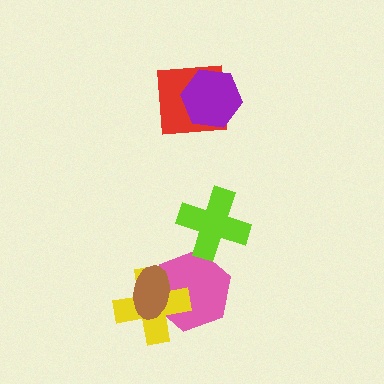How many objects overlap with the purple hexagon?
1 object overlaps with the purple hexagon.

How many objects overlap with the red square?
1 object overlaps with the red square.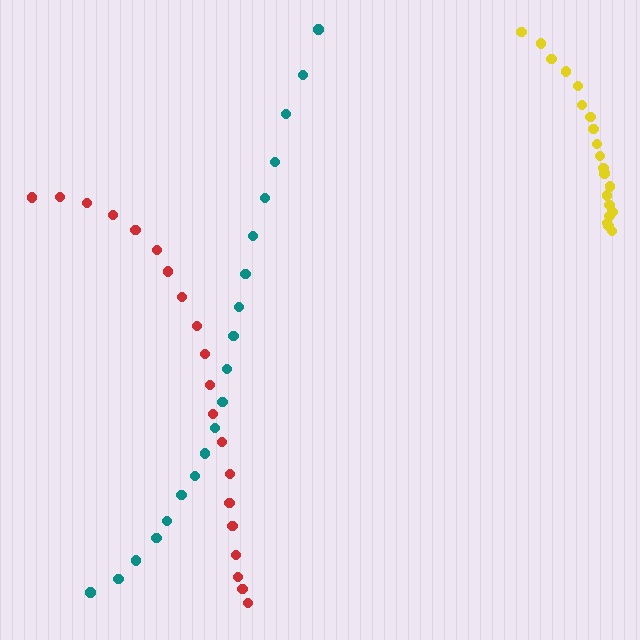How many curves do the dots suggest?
There are 3 distinct paths.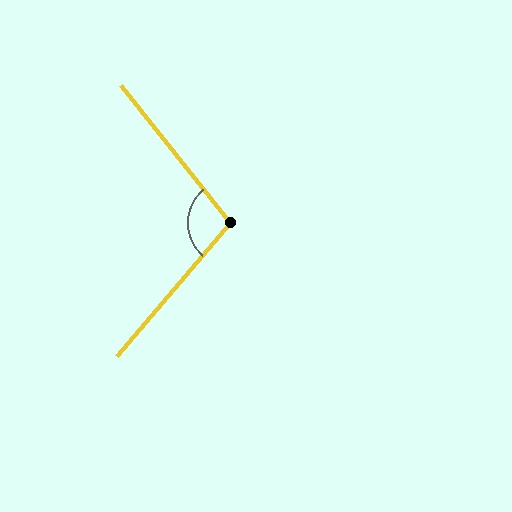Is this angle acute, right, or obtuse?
It is obtuse.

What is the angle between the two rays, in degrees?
Approximately 101 degrees.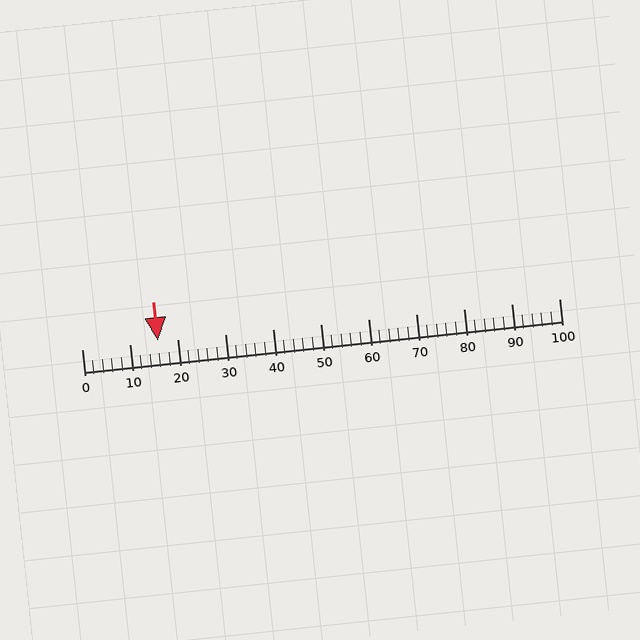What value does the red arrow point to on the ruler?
The red arrow points to approximately 16.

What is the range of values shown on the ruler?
The ruler shows values from 0 to 100.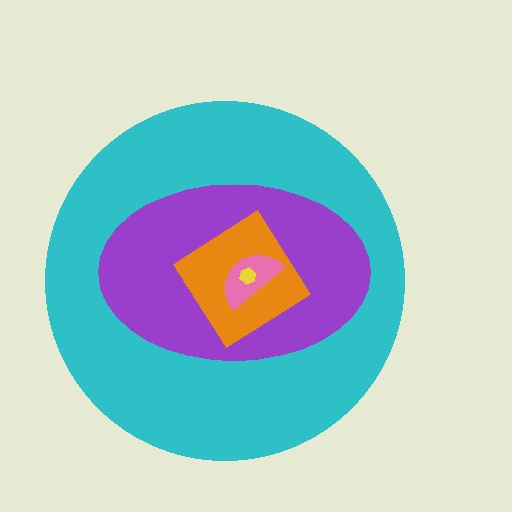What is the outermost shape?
The cyan circle.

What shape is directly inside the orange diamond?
The pink semicircle.